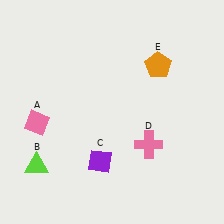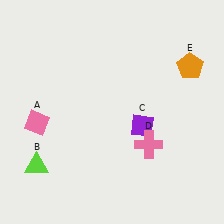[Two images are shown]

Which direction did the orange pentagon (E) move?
The orange pentagon (E) moved right.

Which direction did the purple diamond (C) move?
The purple diamond (C) moved right.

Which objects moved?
The objects that moved are: the purple diamond (C), the orange pentagon (E).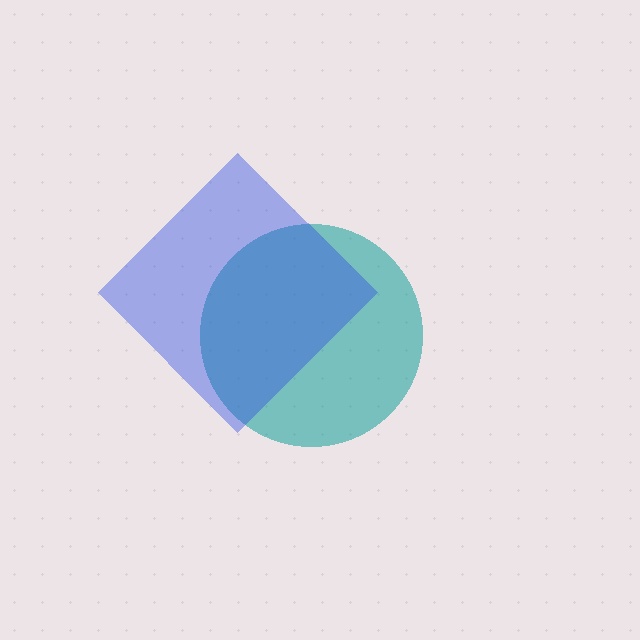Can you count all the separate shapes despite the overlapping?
Yes, there are 2 separate shapes.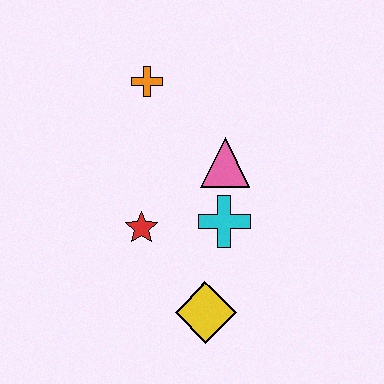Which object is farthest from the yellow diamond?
The orange cross is farthest from the yellow diamond.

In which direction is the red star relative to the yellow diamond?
The red star is above the yellow diamond.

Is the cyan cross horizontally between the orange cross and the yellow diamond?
No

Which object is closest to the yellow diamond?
The cyan cross is closest to the yellow diamond.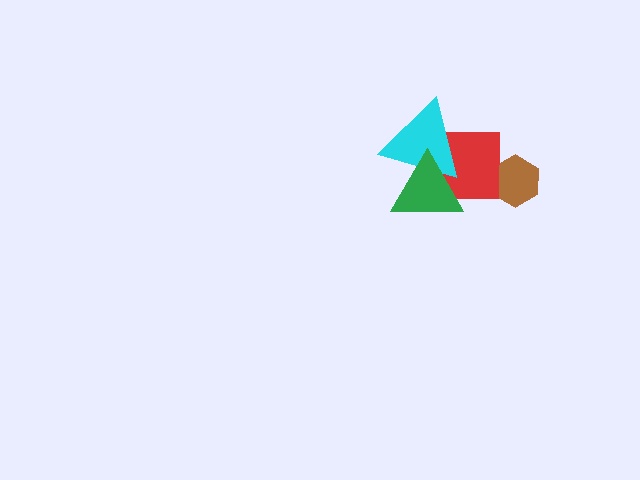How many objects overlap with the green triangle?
2 objects overlap with the green triangle.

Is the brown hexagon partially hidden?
Yes, it is partially covered by another shape.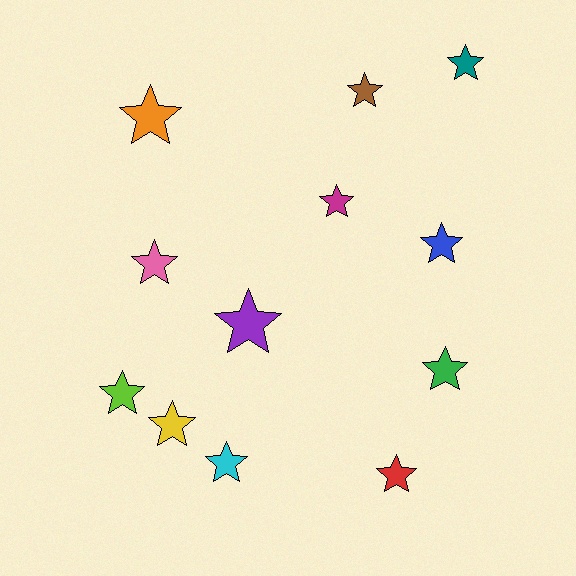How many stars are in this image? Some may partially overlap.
There are 12 stars.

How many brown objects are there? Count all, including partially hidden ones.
There is 1 brown object.